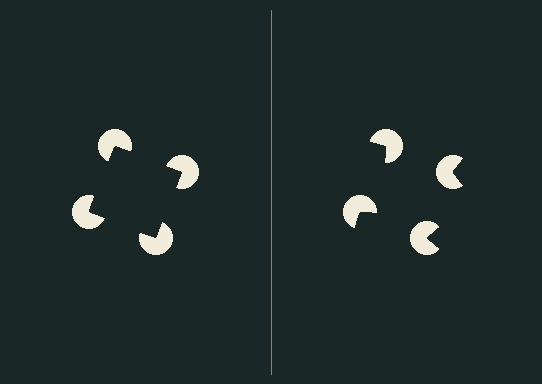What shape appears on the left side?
An illusory square.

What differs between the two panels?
The pac-man discs are positioned identically on both sides; only the wedge orientations differ. On the left they align to a square; on the right they are misaligned.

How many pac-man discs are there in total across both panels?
8 — 4 on each side.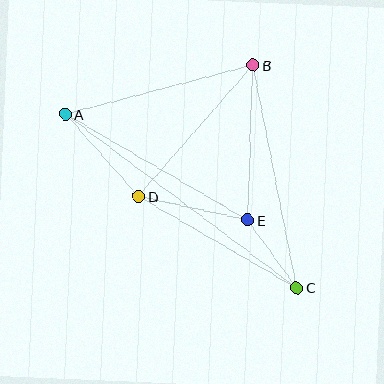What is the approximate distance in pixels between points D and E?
The distance between D and E is approximately 111 pixels.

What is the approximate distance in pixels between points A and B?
The distance between A and B is approximately 194 pixels.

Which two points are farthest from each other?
Points A and C are farthest from each other.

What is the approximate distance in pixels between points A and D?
The distance between A and D is approximately 110 pixels.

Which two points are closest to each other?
Points C and E are closest to each other.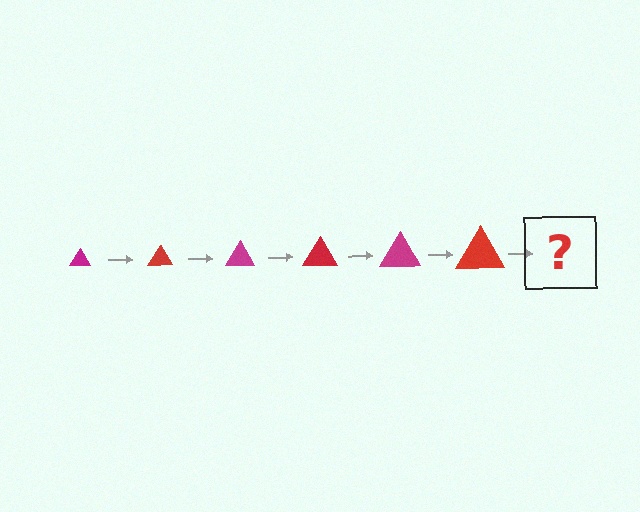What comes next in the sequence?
The next element should be a magenta triangle, larger than the previous one.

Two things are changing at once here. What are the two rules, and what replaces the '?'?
The two rules are that the triangle grows larger each step and the color cycles through magenta and red. The '?' should be a magenta triangle, larger than the previous one.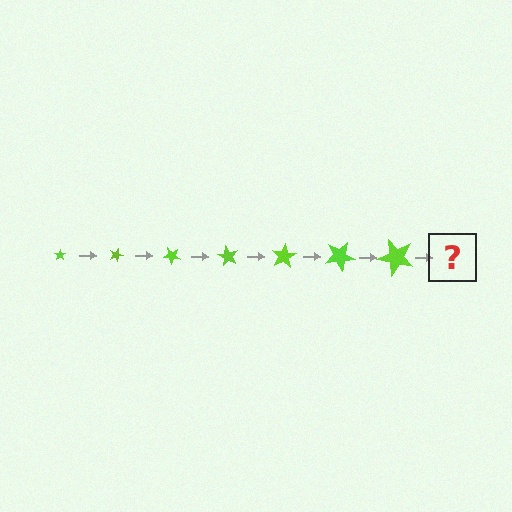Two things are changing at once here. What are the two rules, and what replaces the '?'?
The two rules are that the star grows larger each step and it rotates 20 degrees each step. The '?' should be a star, larger than the previous one and rotated 140 degrees from the start.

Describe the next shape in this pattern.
It should be a star, larger than the previous one and rotated 140 degrees from the start.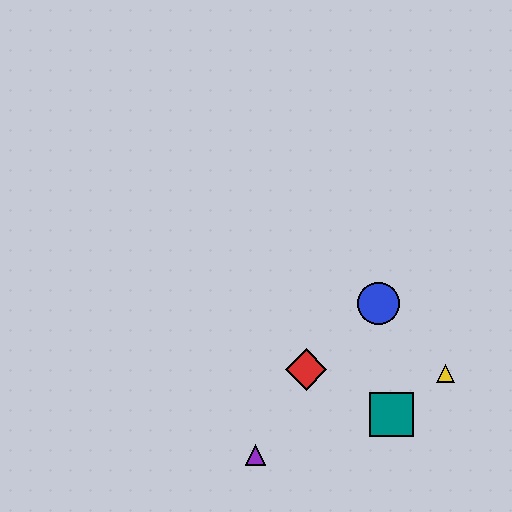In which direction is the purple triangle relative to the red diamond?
The purple triangle is below the red diamond.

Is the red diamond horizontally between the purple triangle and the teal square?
Yes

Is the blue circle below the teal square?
No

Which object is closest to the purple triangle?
The red diamond is closest to the purple triangle.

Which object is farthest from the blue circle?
The purple triangle is farthest from the blue circle.